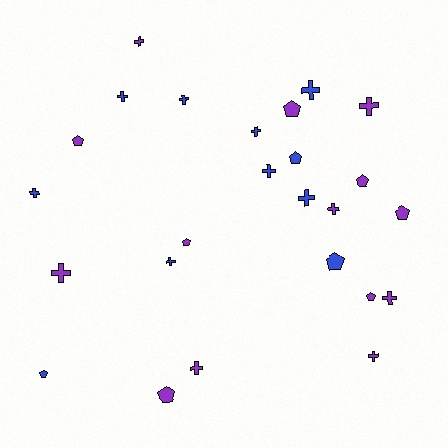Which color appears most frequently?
Purple, with 14 objects.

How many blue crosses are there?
There are 8 blue crosses.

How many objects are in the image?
There are 25 objects.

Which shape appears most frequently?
Cross, with 15 objects.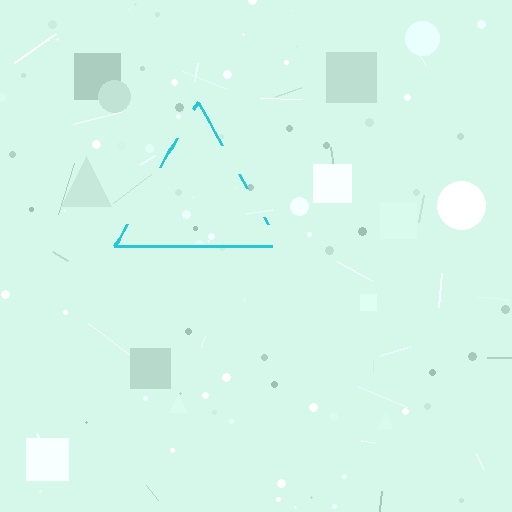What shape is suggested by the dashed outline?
The dashed outline suggests a triangle.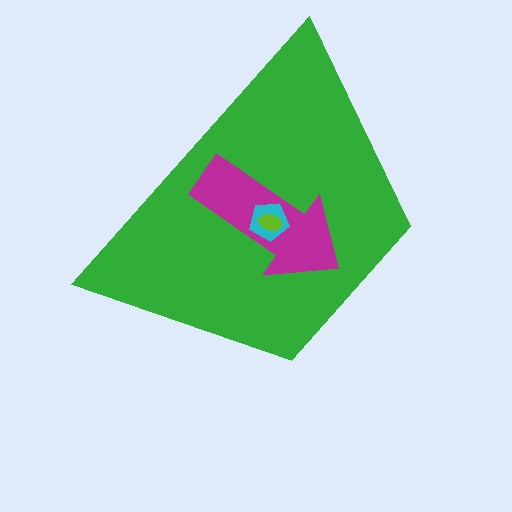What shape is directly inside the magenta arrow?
The cyan pentagon.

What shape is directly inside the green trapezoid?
The magenta arrow.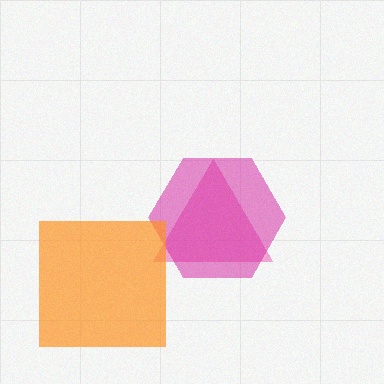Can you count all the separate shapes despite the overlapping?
Yes, there are 3 separate shapes.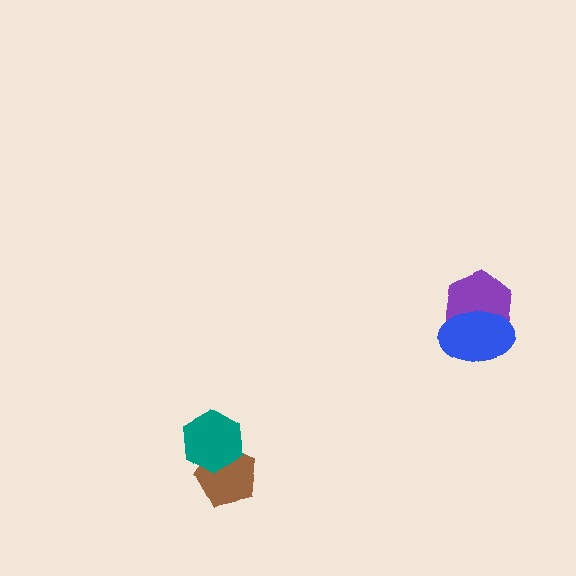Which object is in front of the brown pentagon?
The teal hexagon is in front of the brown pentagon.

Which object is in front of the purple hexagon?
The blue ellipse is in front of the purple hexagon.